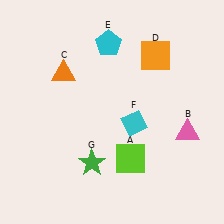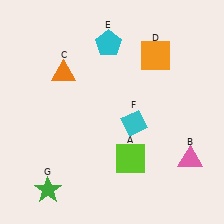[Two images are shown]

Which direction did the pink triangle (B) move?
The pink triangle (B) moved down.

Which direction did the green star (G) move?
The green star (G) moved left.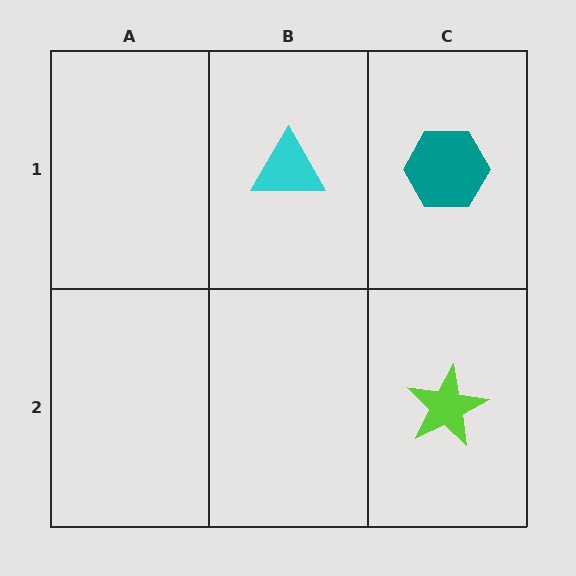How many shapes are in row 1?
2 shapes.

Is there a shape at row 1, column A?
No, that cell is empty.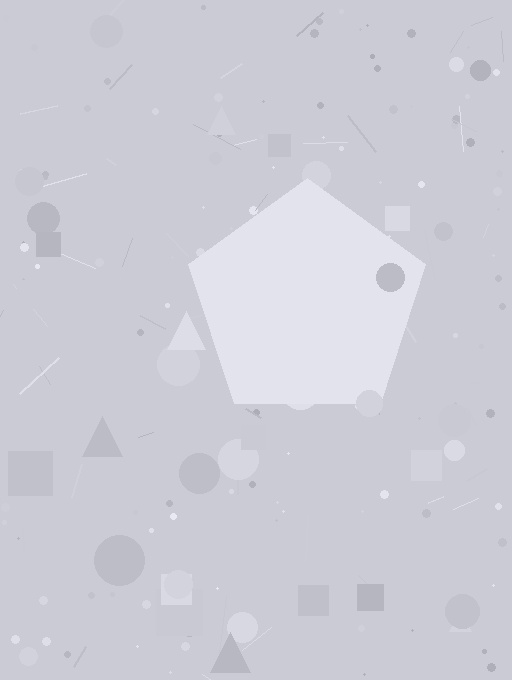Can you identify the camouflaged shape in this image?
The camouflaged shape is a pentagon.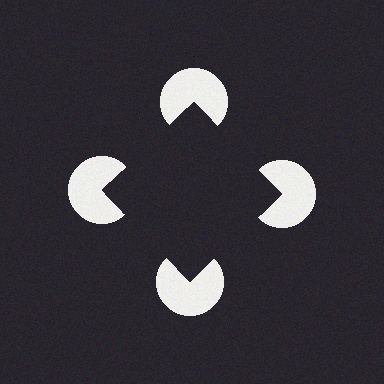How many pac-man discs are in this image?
There are 4 — one at each vertex of the illusory square.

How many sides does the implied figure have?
4 sides.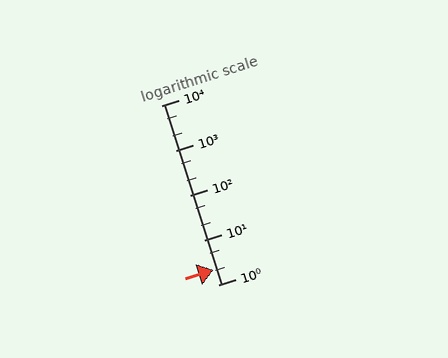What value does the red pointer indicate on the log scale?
The pointer indicates approximately 2.1.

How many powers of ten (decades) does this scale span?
The scale spans 4 decades, from 1 to 10000.